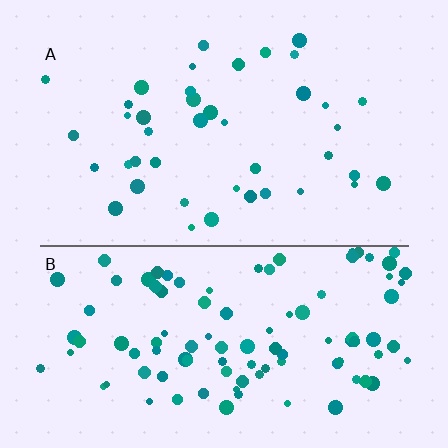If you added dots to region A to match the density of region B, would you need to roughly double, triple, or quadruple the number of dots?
Approximately triple.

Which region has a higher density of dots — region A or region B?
B (the bottom).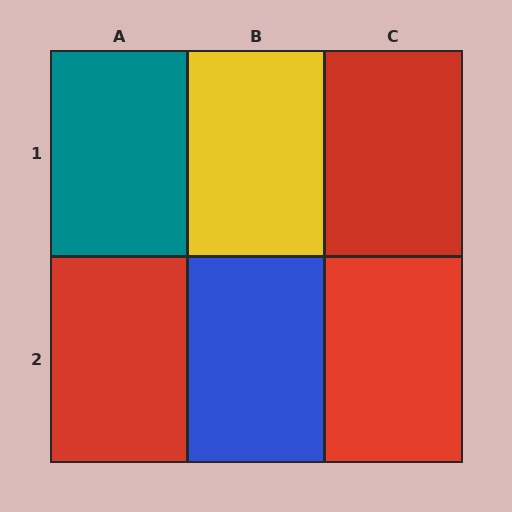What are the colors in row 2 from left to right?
Red, blue, red.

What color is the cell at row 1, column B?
Yellow.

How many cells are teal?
1 cell is teal.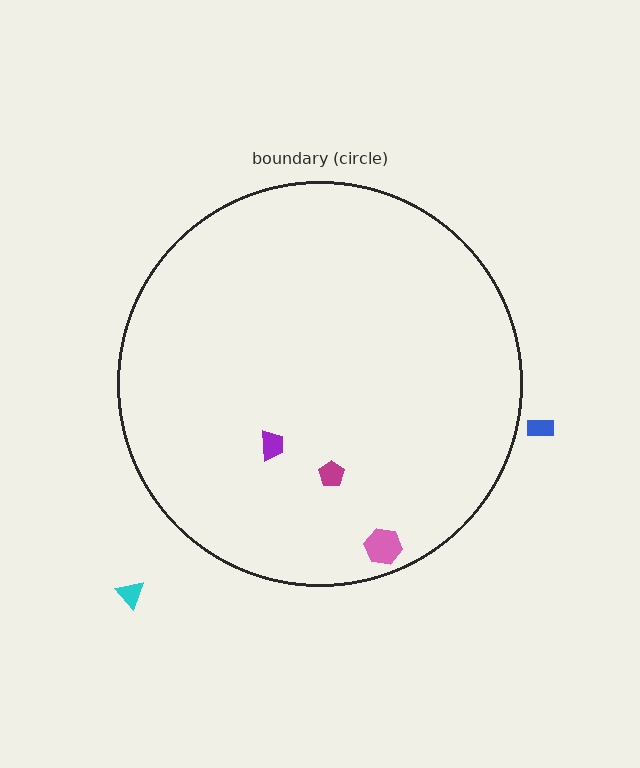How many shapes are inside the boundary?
3 inside, 2 outside.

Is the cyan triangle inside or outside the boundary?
Outside.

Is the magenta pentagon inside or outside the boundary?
Inside.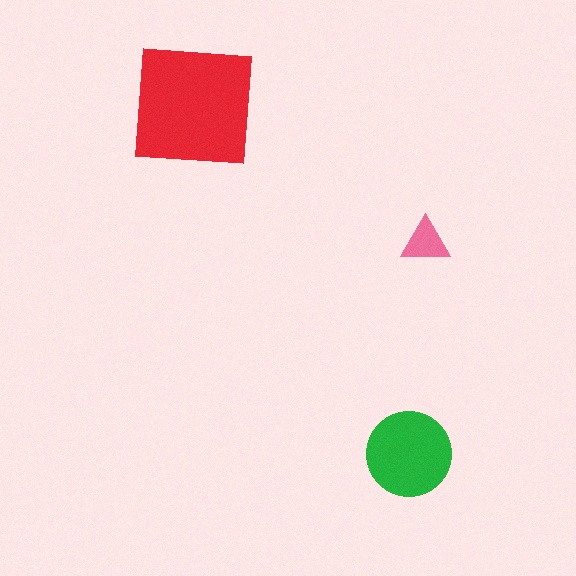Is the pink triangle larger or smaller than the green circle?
Smaller.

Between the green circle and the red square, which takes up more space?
The red square.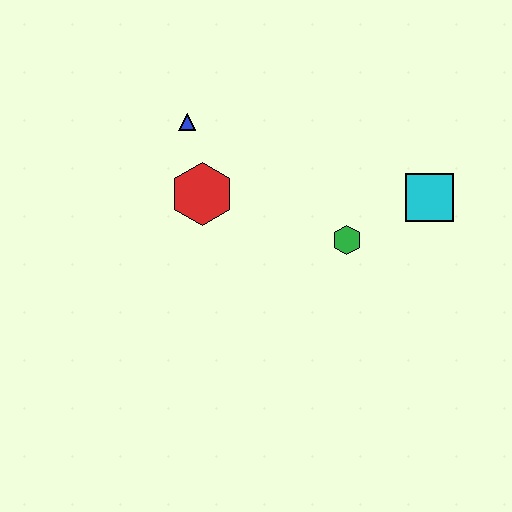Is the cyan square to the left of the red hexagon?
No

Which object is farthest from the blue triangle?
The cyan square is farthest from the blue triangle.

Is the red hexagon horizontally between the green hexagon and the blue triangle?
Yes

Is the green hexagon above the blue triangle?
No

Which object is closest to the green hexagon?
The cyan square is closest to the green hexagon.